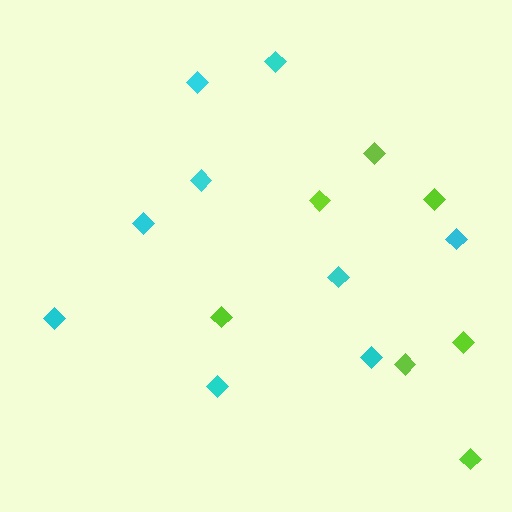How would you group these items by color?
There are 2 groups: one group of lime diamonds (7) and one group of cyan diamonds (9).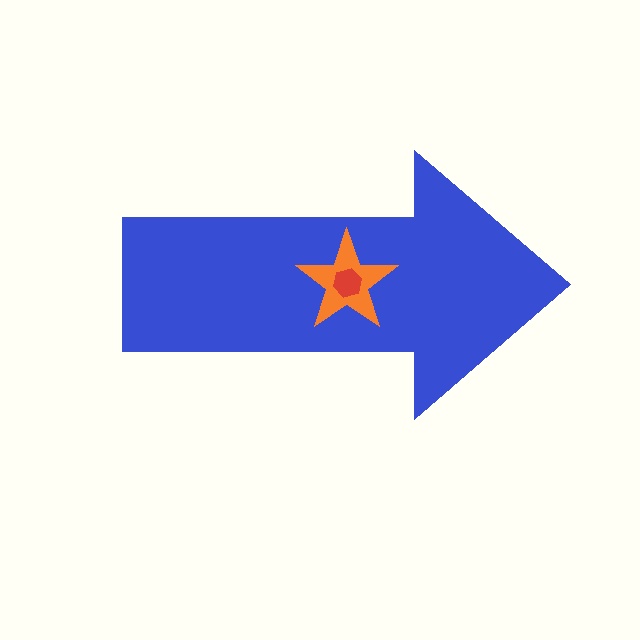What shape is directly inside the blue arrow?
The orange star.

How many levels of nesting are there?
3.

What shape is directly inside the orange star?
The red hexagon.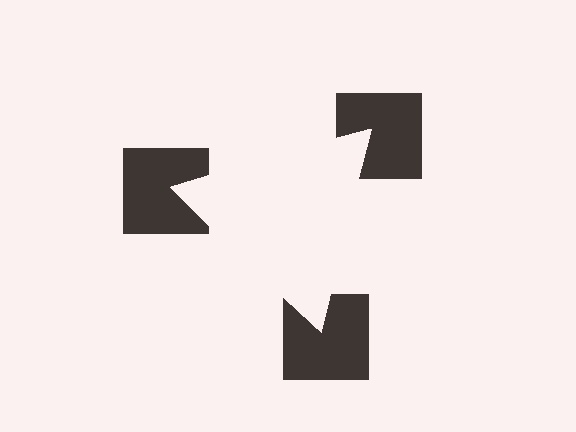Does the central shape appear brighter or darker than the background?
It typically appears slightly brighter than the background, even though no actual brightness change is drawn.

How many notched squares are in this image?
There are 3 — one at each vertex of the illusory triangle.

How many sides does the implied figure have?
3 sides.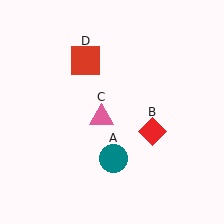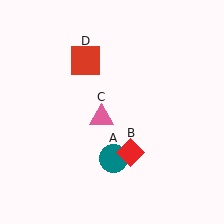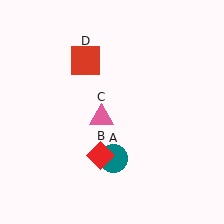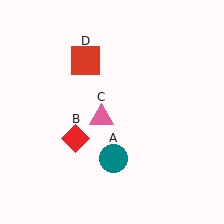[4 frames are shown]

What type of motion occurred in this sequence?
The red diamond (object B) rotated clockwise around the center of the scene.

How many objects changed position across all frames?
1 object changed position: red diamond (object B).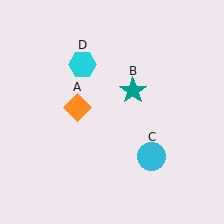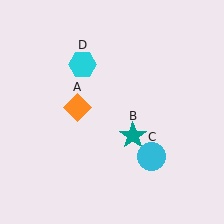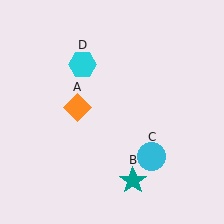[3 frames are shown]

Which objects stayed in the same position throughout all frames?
Orange diamond (object A) and cyan circle (object C) and cyan hexagon (object D) remained stationary.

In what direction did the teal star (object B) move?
The teal star (object B) moved down.